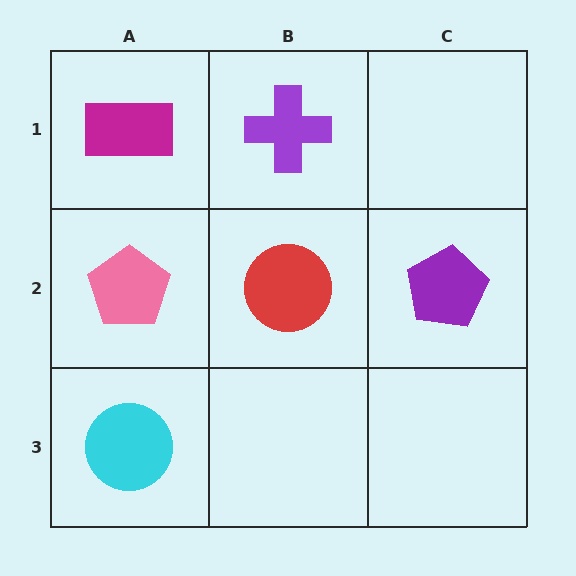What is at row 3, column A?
A cyan circle.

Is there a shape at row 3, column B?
No, that cell is empty.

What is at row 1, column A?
A magenta rectangle.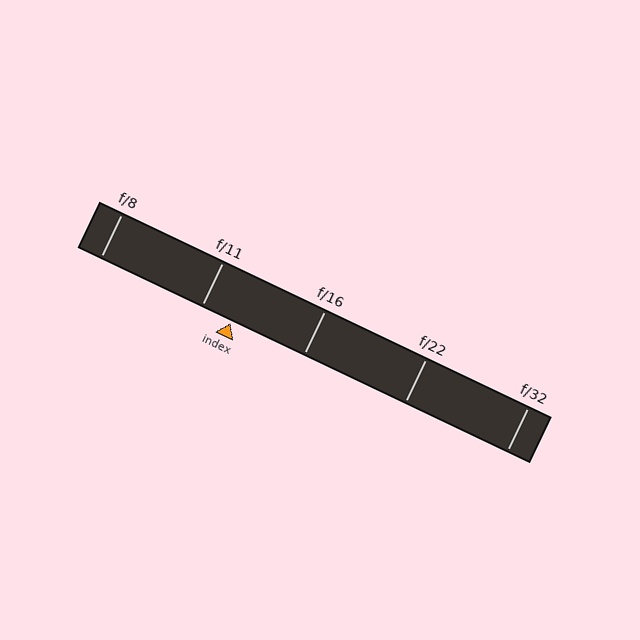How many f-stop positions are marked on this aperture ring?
There are 5 f-stop positions marked.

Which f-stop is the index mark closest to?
The index mark is closest to f/11.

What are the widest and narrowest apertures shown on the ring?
The widest aperture shown is f/8 and the narrowest is f/32.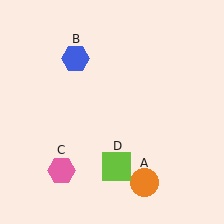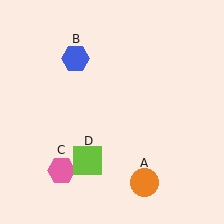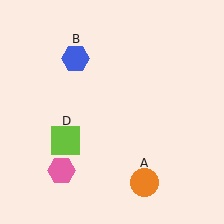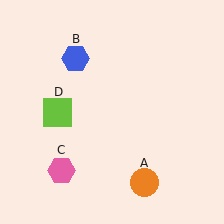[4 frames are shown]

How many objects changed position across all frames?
1 object changed position: lime square (object D).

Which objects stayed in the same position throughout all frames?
Orange circle (object A) and blue hexagon (object B) and pink hexagon (object C) remained stationary.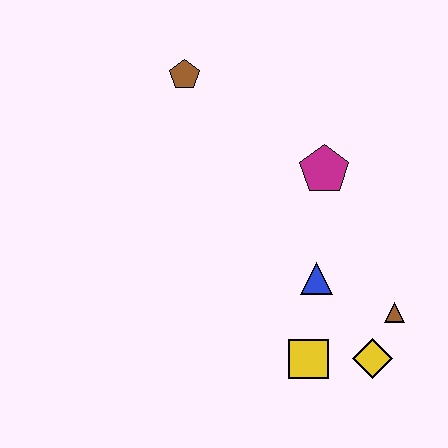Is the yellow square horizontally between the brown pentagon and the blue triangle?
Yes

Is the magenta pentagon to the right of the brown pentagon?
Yes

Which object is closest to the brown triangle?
The yellow diamond is closest to the brown triangle.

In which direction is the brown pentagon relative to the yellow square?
The brown pentagon is above the yellow square.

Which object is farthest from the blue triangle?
The brown pentagon is farthest from the blue triangle.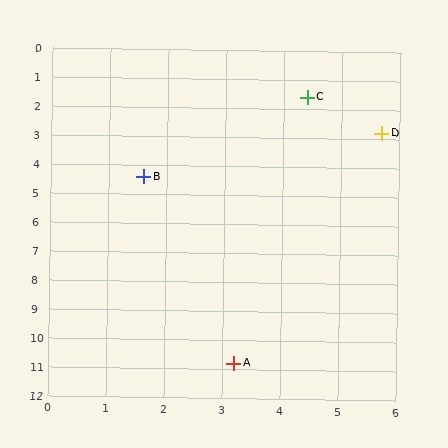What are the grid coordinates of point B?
Point B is at approximately (1.6, 4.4).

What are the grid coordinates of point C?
Point C is at approximately (4.4, 1.6).